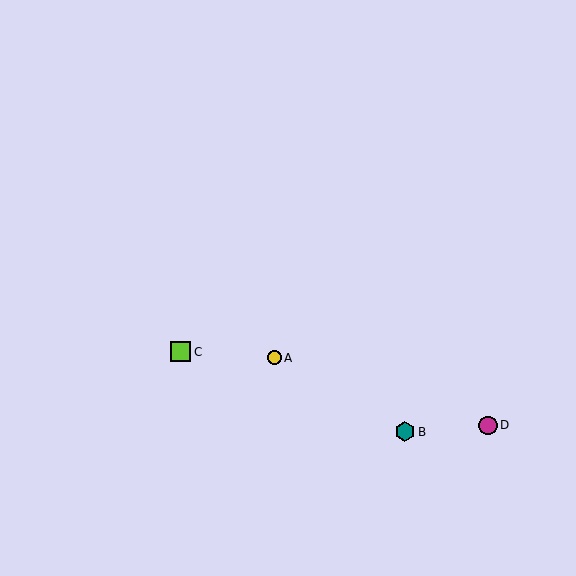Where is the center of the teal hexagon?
The center of the teal hexagon is at (405, 432).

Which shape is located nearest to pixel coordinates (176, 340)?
The lime square (labeled C) at (181, 352) is nearest to that location.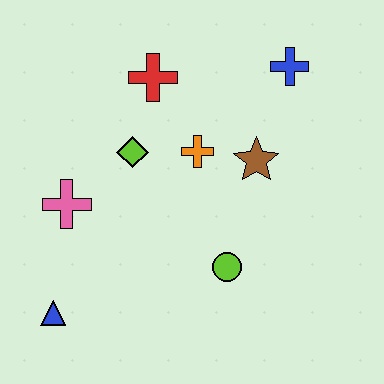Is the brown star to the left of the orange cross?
No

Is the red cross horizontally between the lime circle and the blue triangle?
Yes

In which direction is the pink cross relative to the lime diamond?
The pink cross is to the left of the lime diamond.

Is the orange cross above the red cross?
No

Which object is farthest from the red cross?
The blue triangle is farthest from the red cross.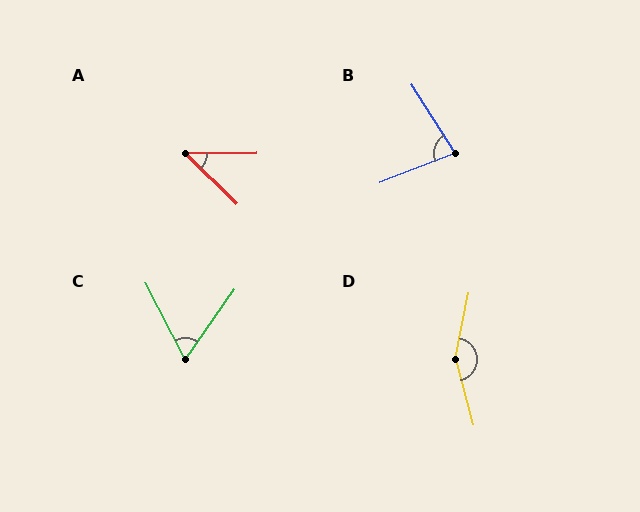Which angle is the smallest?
A, at approximately 45 degrees.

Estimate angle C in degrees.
Approximately 62 degrees.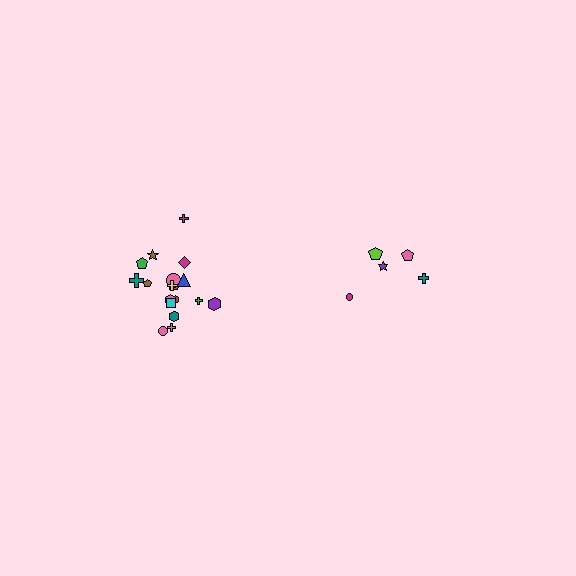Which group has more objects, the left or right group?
The left group.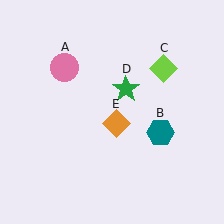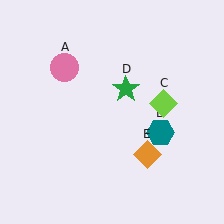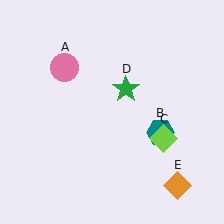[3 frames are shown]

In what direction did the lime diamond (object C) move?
The lime diamond (object C) moved down.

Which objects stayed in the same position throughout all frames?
Pink circle (object A) and teal hexagon (object B) and green star (object D) remained stationary.